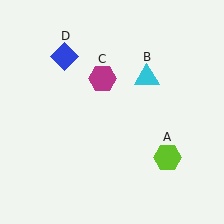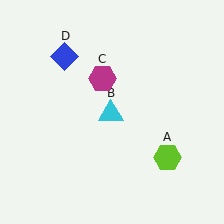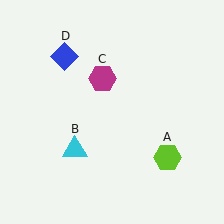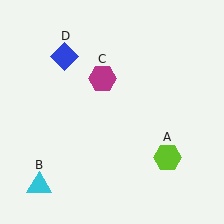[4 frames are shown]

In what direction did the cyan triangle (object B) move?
The cyan triangle (object B) moved down and to the left.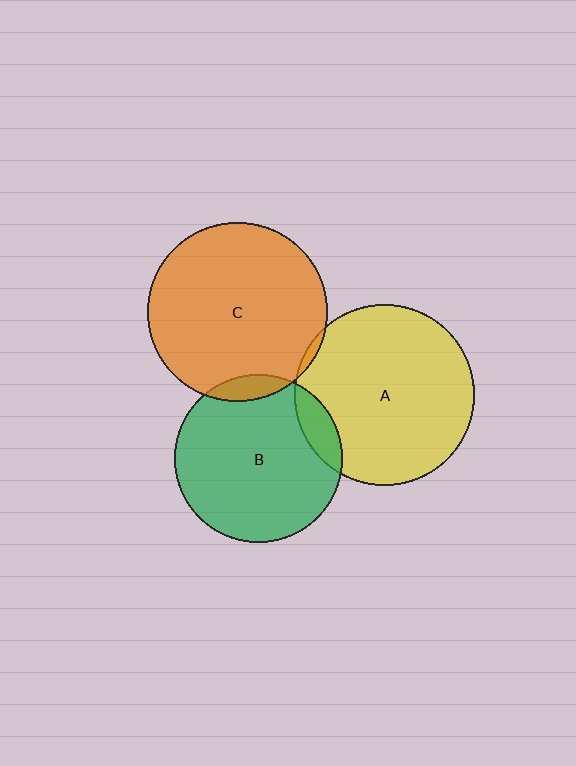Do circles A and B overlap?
Yes.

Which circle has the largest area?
Circle A (yellow).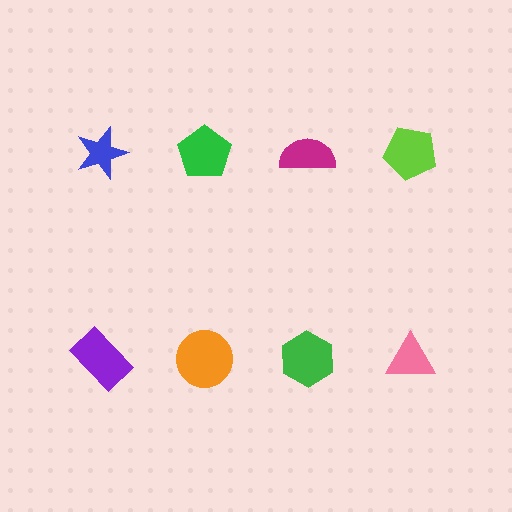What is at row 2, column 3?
A green hexagon.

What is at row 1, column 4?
A lime pentagon.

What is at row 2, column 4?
A pink triangle.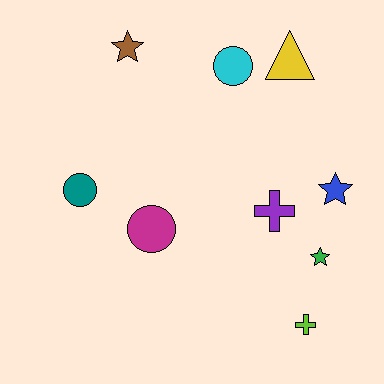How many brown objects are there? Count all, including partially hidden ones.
There is 1 brown object.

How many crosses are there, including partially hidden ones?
There are 2 crosses.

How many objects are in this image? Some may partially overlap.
There are 9 objects.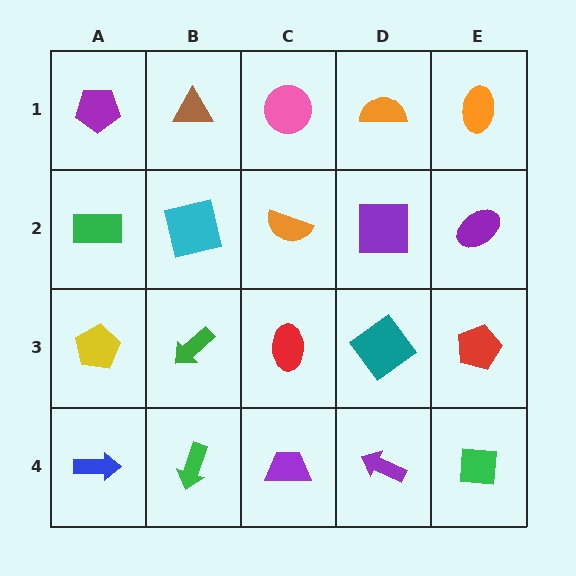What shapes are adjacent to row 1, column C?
An orange semicircle (row 2, column C), a brown triangle (row 1, column B), an orange semicircle (row 1, column D).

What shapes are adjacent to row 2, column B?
A brown triangle (row 1, column B), a green arrow (row 3, column B), a green rectangle (row 2, column A), an orange semicircle (row 2, column C).